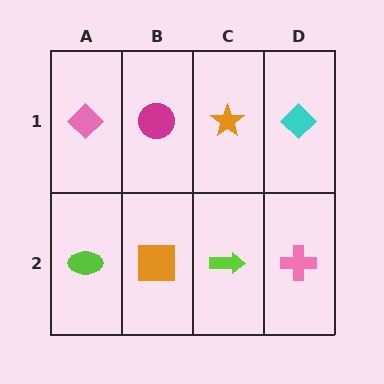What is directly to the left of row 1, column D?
An orange star.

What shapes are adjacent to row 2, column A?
A pink diamond (row 1, column A), an orange square (row 2, column B).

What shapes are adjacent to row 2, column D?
A cyan diamond (row 1, column D), a lime arrow (row 2, column C).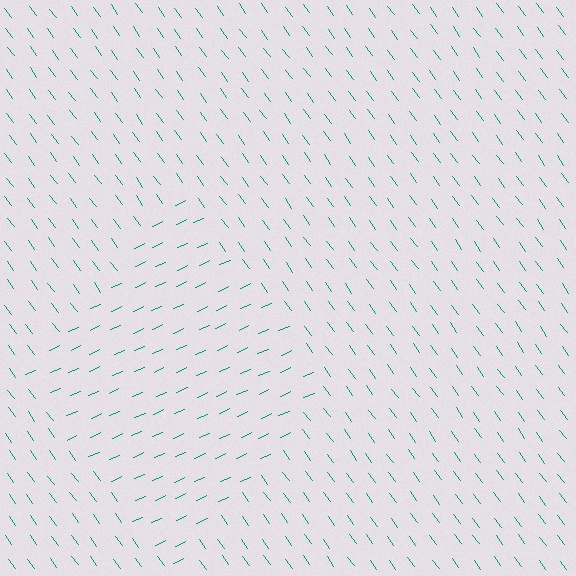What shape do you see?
I see a diamond.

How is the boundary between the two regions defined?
The boundary is defined purely by a change in line orientation (approximately 78 degrees difference). All lines are the same color and thickness.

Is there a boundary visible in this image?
Yes, there is a texture boundary formed by a change in line orientation.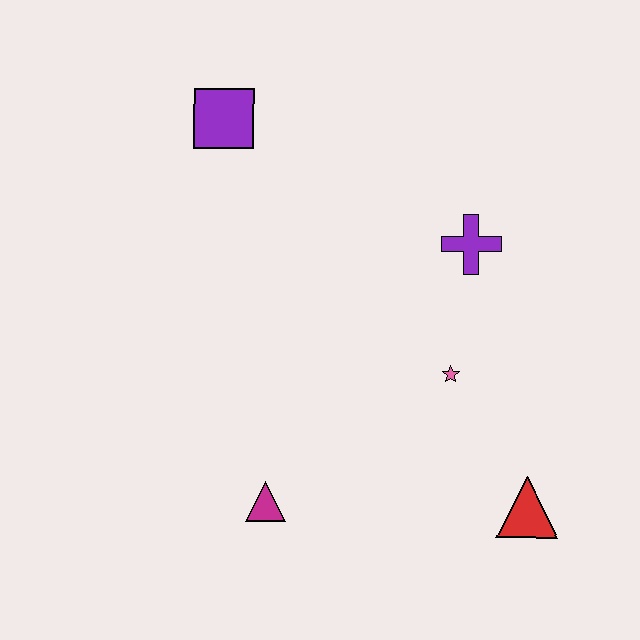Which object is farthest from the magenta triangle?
The purple square is farthest from the magenta triangle.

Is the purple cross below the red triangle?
No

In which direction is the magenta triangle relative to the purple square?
The magenta triangle is below the purple square.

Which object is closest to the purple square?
The purple cross is closest to the purple square.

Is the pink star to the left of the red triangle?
Yes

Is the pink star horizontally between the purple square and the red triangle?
Yes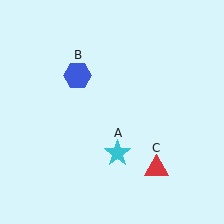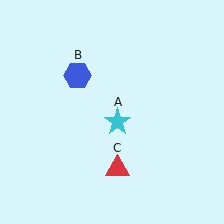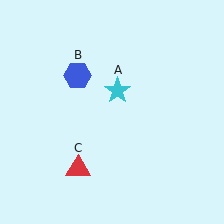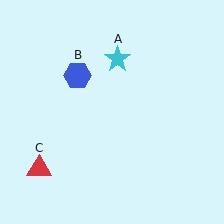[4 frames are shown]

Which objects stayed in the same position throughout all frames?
Blue hexagon (object B) remained stationary.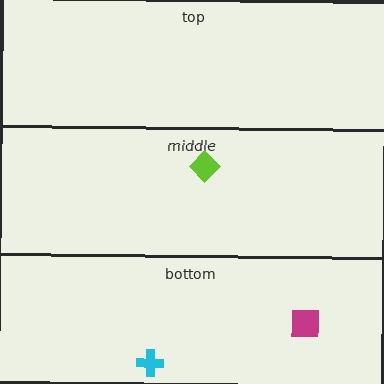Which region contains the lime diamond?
The middle region.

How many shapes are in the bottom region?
2.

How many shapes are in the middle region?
1.